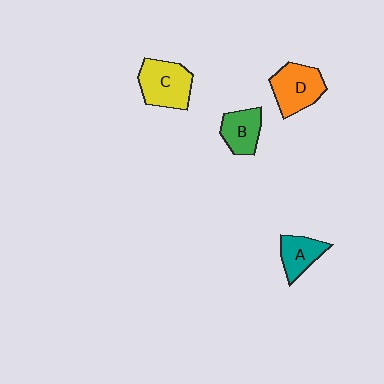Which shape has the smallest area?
Shape A (teal).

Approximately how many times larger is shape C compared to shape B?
Approximately 1.4 times.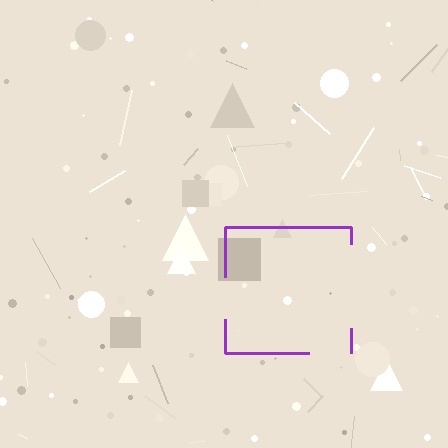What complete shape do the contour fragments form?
The contour fragments form a square.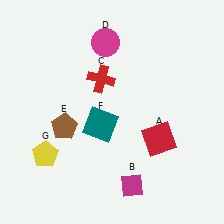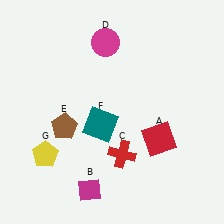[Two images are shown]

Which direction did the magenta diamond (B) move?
The magenta diamond (B) moved left.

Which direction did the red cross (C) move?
The red cross (C) moved down.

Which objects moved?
The objects that moved are: the magenta diamond (B), the red cross (C).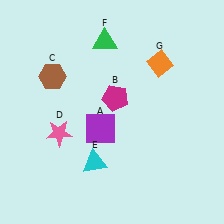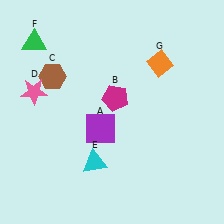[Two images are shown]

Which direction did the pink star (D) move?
The pink star (D) moved up.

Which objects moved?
The objects that moved are: the pink star (D), the green triangle (F).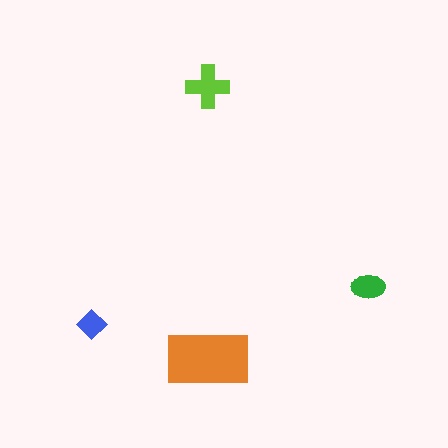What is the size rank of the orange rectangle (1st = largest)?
1st.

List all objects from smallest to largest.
The blue diamond, the green ellipse, the lime cross, the orange rectangle.